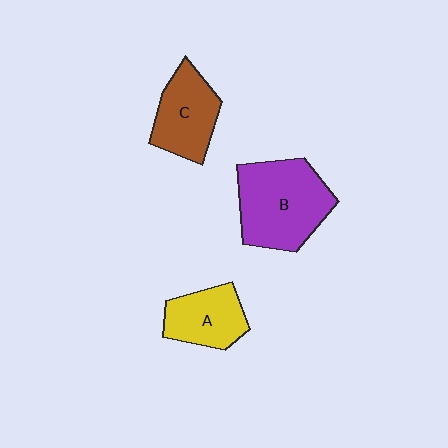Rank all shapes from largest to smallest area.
From largest to smallest: B (purple), C (brown), A (yellow).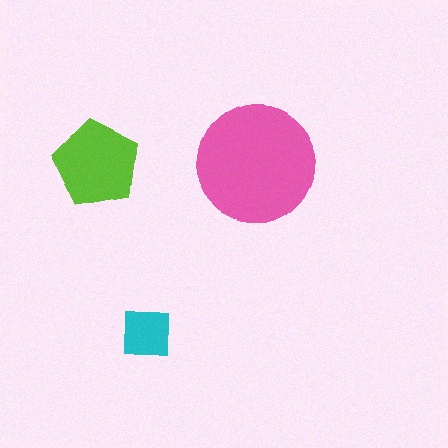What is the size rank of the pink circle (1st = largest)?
1st.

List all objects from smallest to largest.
The cyan square, the lime pentagon, the pink circle.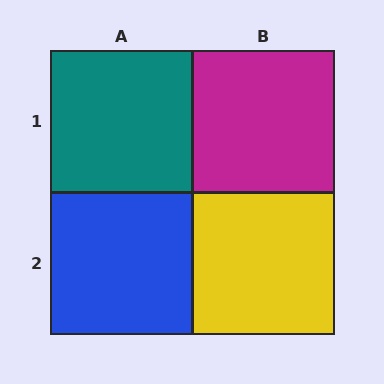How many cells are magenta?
1 cell is magenta.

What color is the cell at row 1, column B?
Magenta.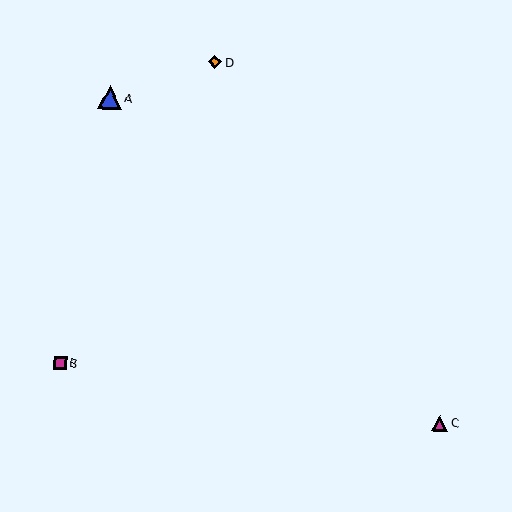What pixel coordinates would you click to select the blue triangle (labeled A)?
Click at (110, 98) to select the blue triangle A.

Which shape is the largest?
The blue triangle (labeled A) is the largest.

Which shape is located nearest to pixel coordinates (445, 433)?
The magenta triangle (labeled C) at (440, 423) is nearest to that location.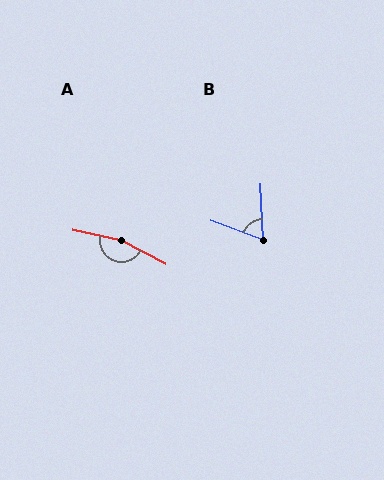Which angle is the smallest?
B, at approximately 67 degrees.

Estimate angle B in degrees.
Approximately 67 degrees.